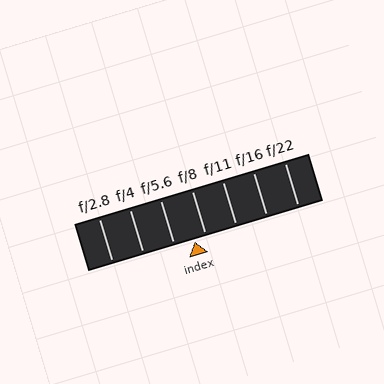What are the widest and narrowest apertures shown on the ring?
The widest aperture shown is f/2.8 and the narrowest is f/22.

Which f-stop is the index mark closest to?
The index mark is closest to f/8.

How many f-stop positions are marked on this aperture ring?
There are 7 f-stop positions marked.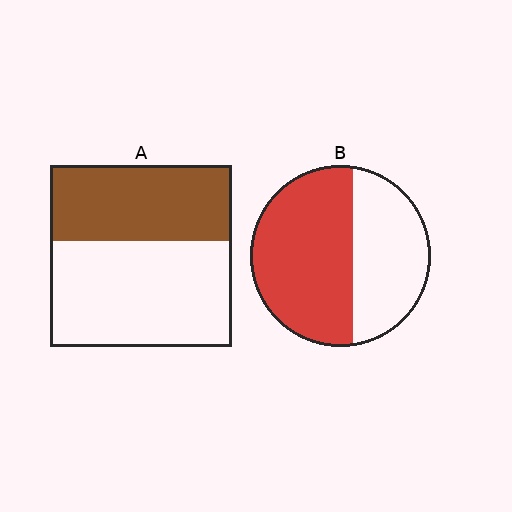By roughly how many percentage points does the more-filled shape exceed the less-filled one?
By roughly 15 percentage points (B over A).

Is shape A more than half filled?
No.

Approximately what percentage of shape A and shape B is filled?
A is approximately 40% and B is approximately 60%.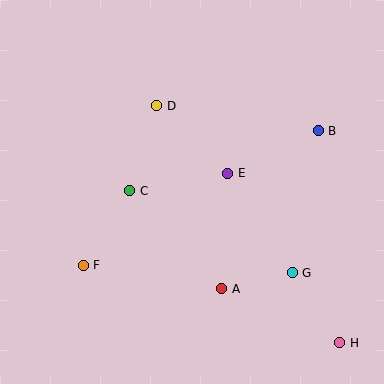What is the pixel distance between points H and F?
The distance between H and F is 268 pixels.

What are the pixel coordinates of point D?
Point D is at (157, 106).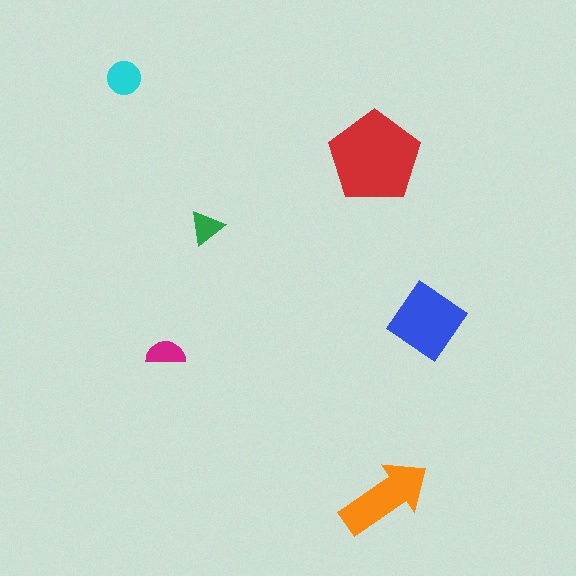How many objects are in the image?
There are 6 objects in the image.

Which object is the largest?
The red pentagon.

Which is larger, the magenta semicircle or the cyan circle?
The cyan circle.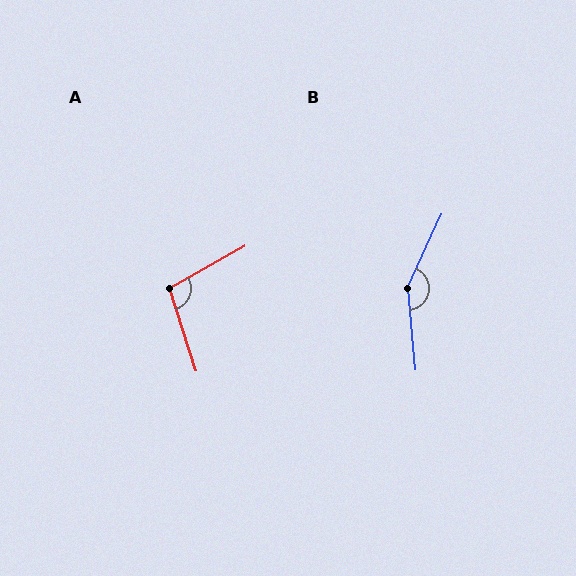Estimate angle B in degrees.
Approximately 150 degrees.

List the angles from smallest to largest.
A (102°), B (150°).